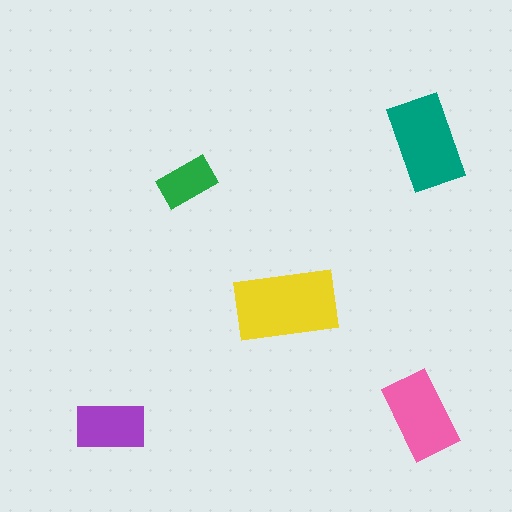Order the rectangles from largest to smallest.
the yellow one, the teal one, the pink one, the purple one, the green one.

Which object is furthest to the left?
The purple rectangle is leftmost.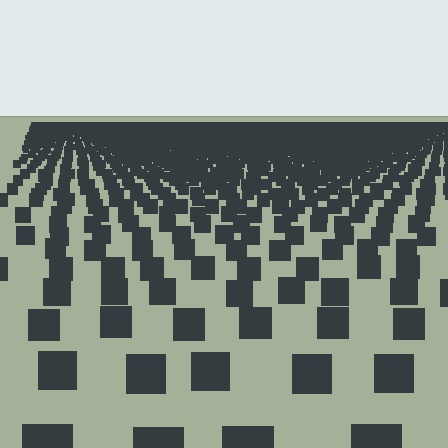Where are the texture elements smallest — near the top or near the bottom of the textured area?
Near the top.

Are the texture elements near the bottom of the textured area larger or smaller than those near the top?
Larger. Near the bottom, elements are closer to the viewer and appear at a bigger on-screen size.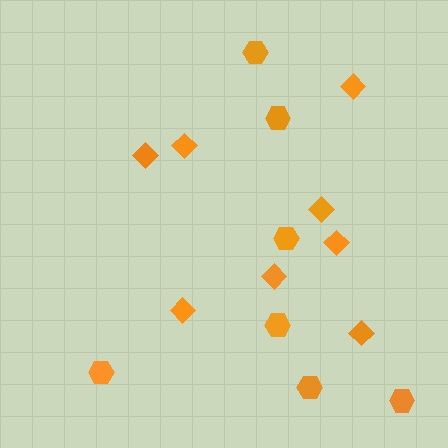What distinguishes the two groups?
There are 2 groups: one group of hexagons (7) and one group of diamonds (8).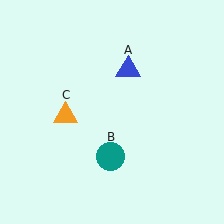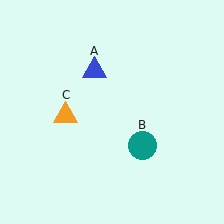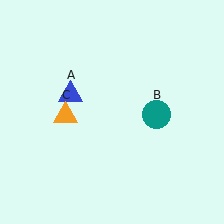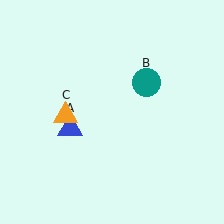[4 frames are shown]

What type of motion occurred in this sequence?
The blue triangle (object A), teal circle (object B) rotated counterclockwise around the center of the scene.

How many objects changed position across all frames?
2 objects changed position: blue triangle (object A), teal circle (object B).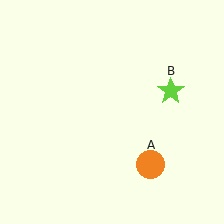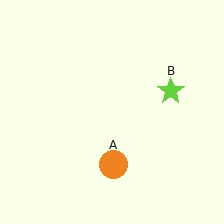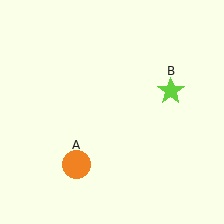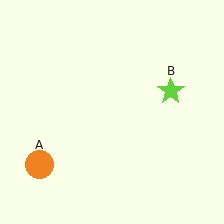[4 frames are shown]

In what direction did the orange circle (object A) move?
The orange circle (object A) moved left.